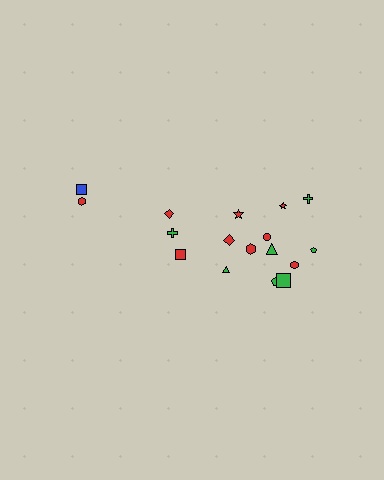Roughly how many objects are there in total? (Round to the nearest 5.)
Roughly 15 objects in total.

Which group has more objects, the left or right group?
The right group.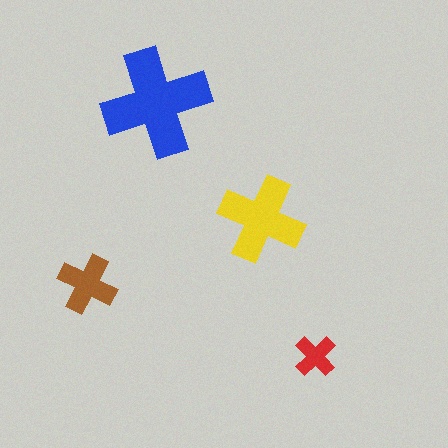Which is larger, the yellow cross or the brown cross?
The yellow one.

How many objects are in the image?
There are 4 objects in the image.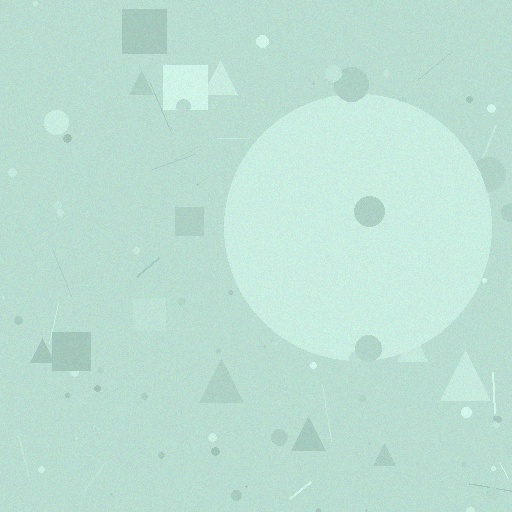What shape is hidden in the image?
A circle is hidden in the image.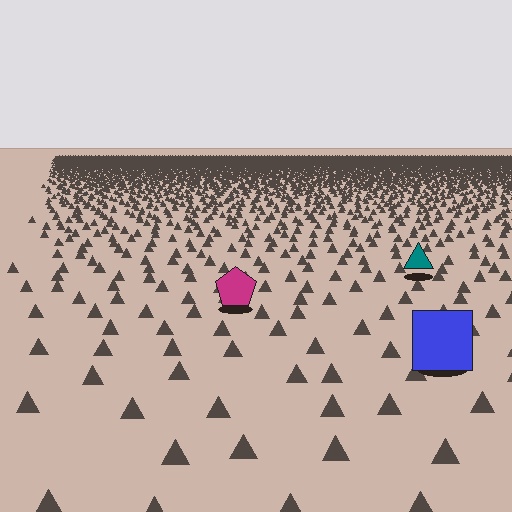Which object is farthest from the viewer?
The teal triangle is farthest from the viewer. It appears smaller and the ground texture around it is denser.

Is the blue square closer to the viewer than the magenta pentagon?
Yes. The blue square is closer — you can tell from the texture gradient: the ground texture is coarser near it.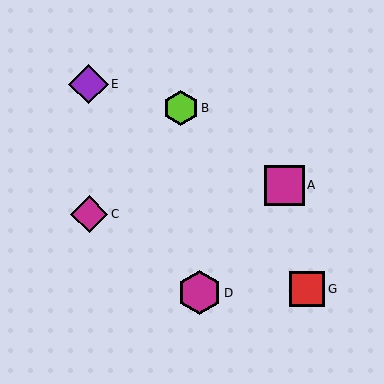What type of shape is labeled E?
Shape E is a purple diamond.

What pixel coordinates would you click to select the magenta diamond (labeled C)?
Click at (89, 214) to select the magenta diamond C.